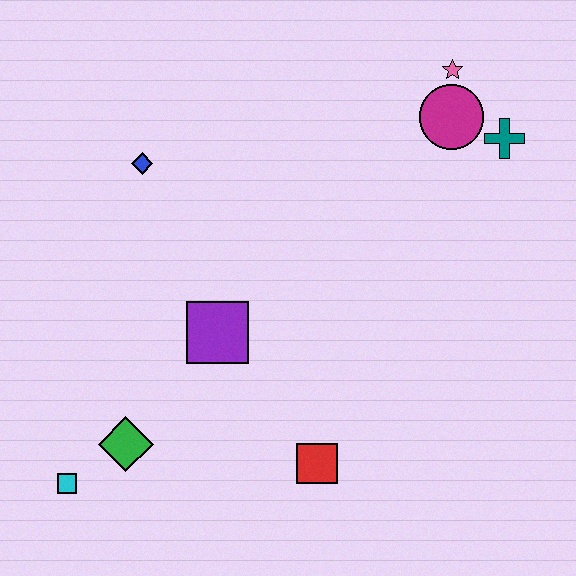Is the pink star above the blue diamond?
Yes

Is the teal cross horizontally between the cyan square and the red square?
No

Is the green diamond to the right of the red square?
No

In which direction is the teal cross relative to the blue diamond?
The teal cross is to the right of the blue diamond.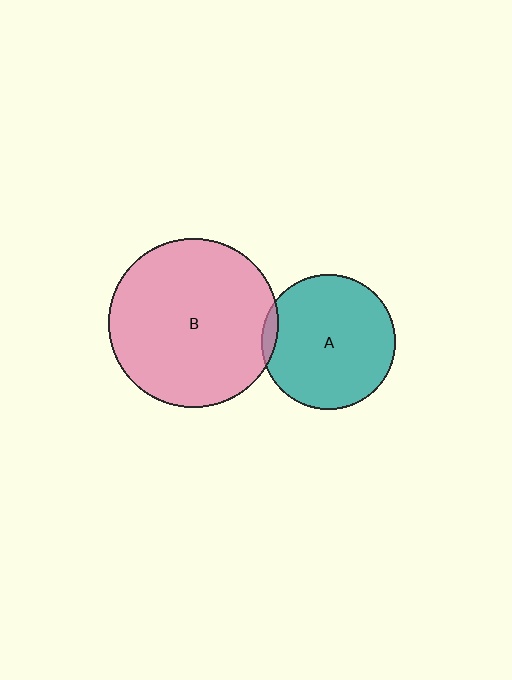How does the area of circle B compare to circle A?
Approximately 1.6 times.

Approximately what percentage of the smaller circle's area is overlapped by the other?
Approximately 5%.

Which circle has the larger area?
Circle B (pink).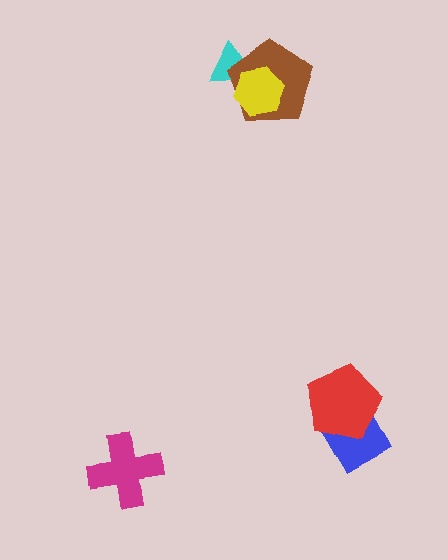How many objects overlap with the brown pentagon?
2 objects overlap with the brown pentagon.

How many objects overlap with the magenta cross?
0 objects overlap with the magenta cross.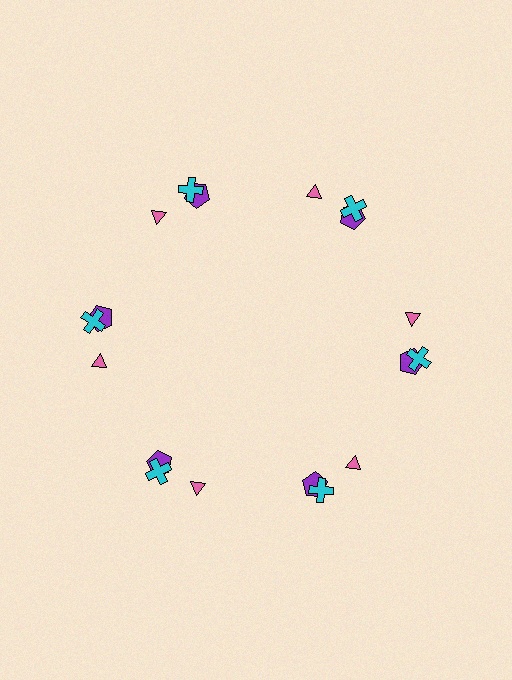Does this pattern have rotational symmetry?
Yes, this pattern has 6-fold rotational symmetry. It looks the same after rotating 60 degrees around the center.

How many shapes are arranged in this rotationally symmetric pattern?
There are 18 shapes, arranged in 6 groups of 3.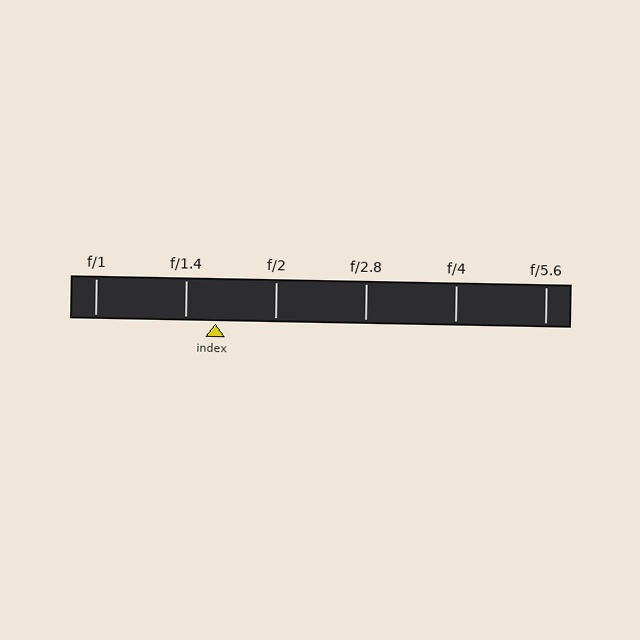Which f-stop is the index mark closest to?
The index mark is closest to f/1.4.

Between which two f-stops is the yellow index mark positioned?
The index mark is between f/1.4 and f/2.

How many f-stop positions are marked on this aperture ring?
There are 6 f-stop positions marked.